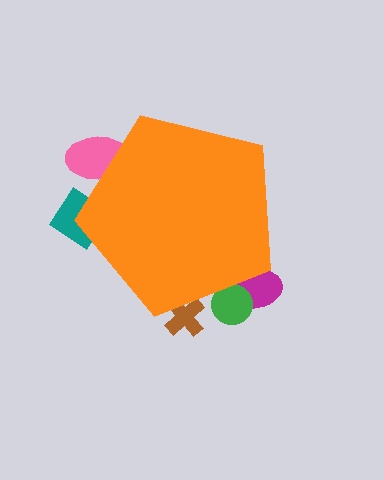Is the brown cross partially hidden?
Yes, the brown cross is partially hidden behind the orange pentagon.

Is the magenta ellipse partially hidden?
Yes, the magenta ellipse is partially hidden behind the orange pentagon.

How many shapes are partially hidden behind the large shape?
5 shapes are partially hidden.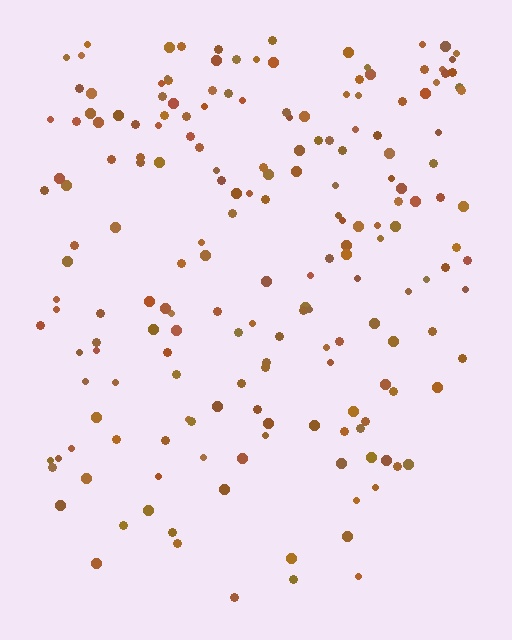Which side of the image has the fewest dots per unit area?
The bottom.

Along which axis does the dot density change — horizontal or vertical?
Vertical.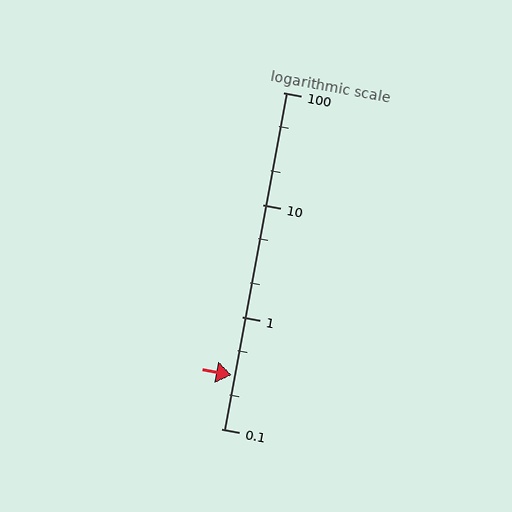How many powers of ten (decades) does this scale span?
The scale spans 3 decades, from 0.1 to 100.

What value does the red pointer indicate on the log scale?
The pointer indicates approximately 0.3.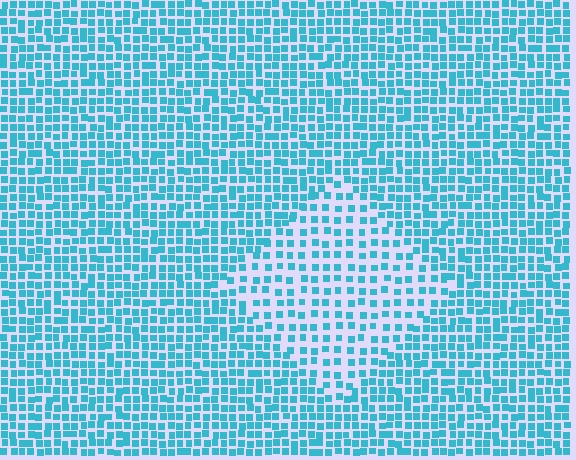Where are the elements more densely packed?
The elements are more densely packed outside the diamond boundary.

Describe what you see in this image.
The image contains small cyan elements arranged at two different densities. A diamond-shaped region is visible where the elements are less densely packed than the surrounding area.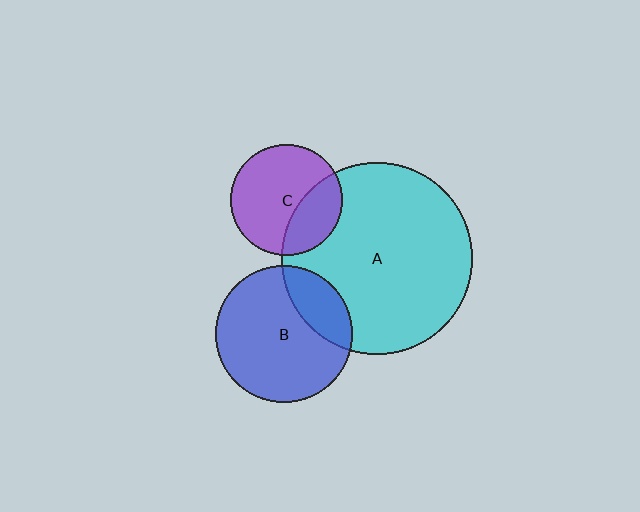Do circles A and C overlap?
Yes.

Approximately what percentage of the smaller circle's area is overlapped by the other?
Approximately 30%.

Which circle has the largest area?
Circle A (cyan).